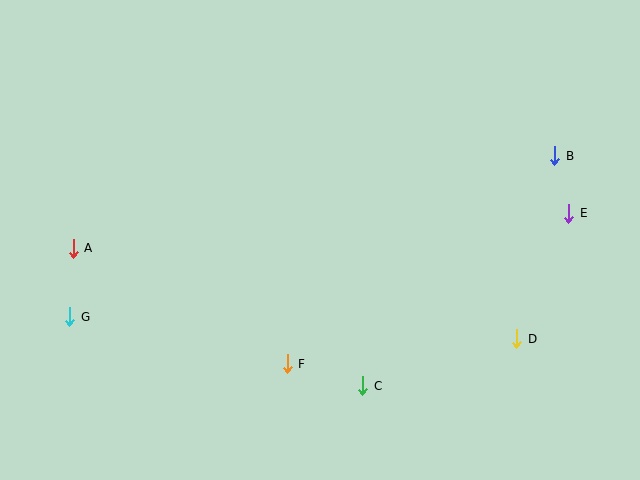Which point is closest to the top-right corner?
Point B is closest to the top-right corner.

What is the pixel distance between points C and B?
The distance between C and B is 300 pixels.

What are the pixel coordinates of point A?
Point A is at (73, 248).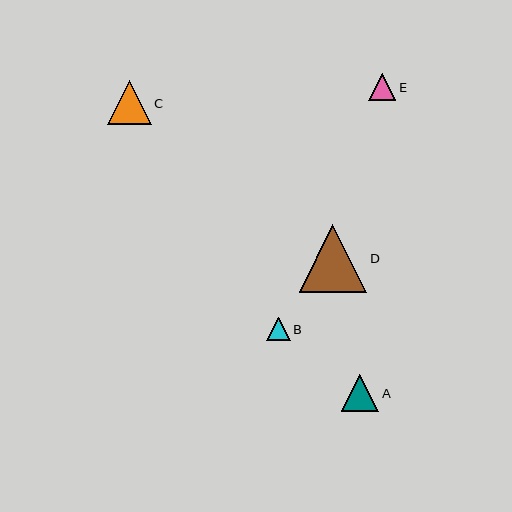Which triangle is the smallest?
Triangle B is the smallest with a size of approximately 23 pixels.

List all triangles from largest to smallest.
From largest to smallest: D, C, A, E, B.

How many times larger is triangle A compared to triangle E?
Triangle A is approximately 1.4 times the size of triangle E.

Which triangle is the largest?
Triangle D is the largest with a size of approximately 67 pixels.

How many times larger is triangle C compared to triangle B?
Triangle C is approximately 1.9 times the size of triangle B.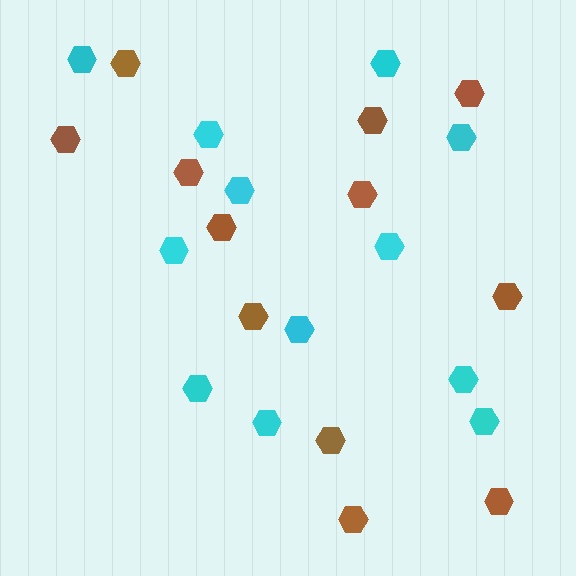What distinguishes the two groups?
There are 2 groups: one group of brown hexagons (12) and one group of cyan hexagons (12).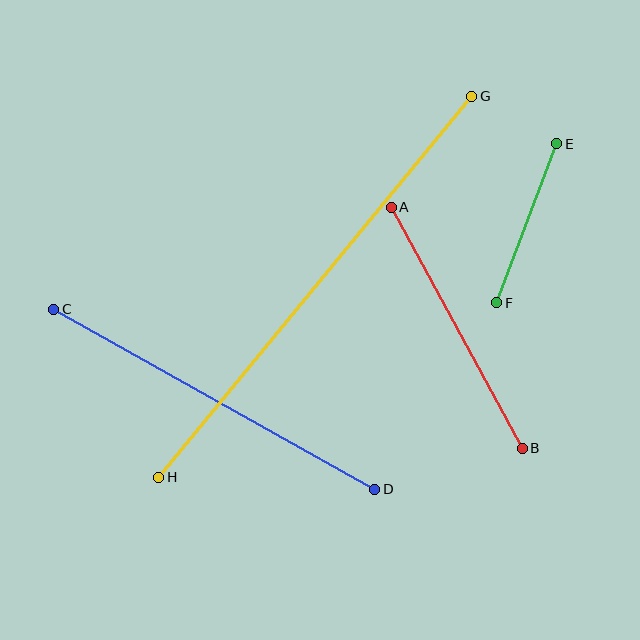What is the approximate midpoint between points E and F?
The midpoint is at approximately (527, 223) pixels.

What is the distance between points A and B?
The distance is approximately 274 pixels.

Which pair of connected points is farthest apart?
Points G and H are farthest apart.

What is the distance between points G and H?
The distance is approximately 493 pixels.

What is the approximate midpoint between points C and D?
The midpoint is at approximately (214, 399) pixels.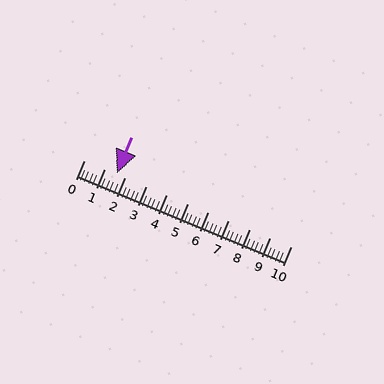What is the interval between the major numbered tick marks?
The major tick marks are spaced 1 units apart.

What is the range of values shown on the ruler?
The ruler shows values from 0 to 10.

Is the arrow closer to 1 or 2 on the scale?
The arrow is closer to 2.